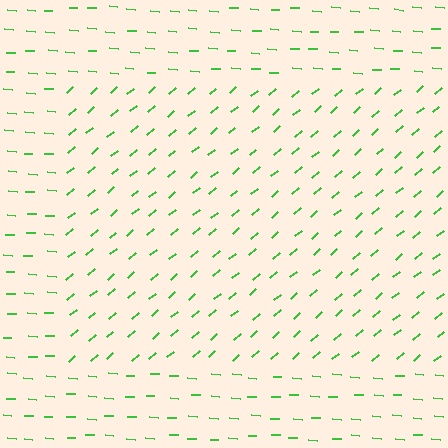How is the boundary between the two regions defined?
The boundary is defined purely by a change in line orientation (approximately 45 degrees difference). All lines are the same color and thickness.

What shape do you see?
I see a rectangle.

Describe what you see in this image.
The image is filled with small green line segments. A rectangle region in the image has lines oriented differently from the surrounding lines, creating a visible texture boundary.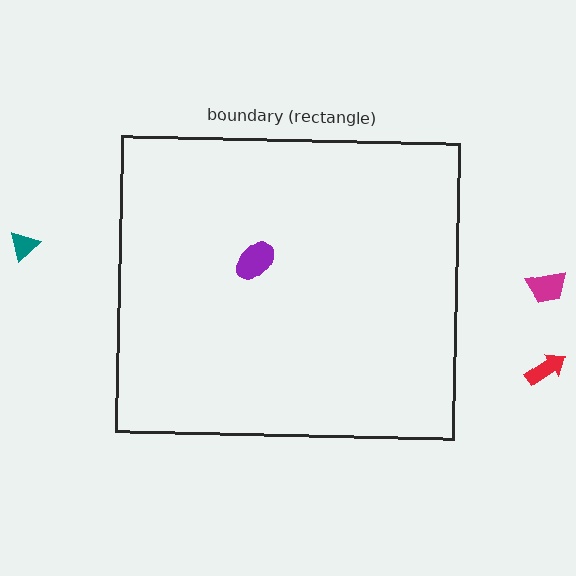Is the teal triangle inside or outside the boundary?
Outside.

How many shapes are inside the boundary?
1 inside, 3 outside.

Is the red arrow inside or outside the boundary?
Outside.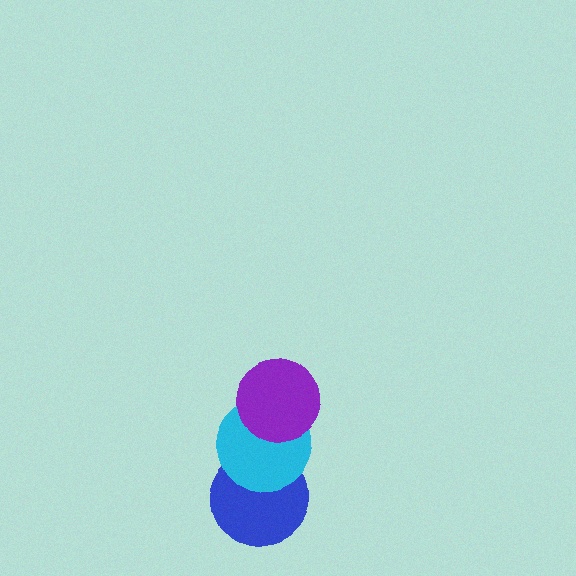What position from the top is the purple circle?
The purple circle is 1st from the top.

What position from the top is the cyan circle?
The cyan circle is 2nd from the top.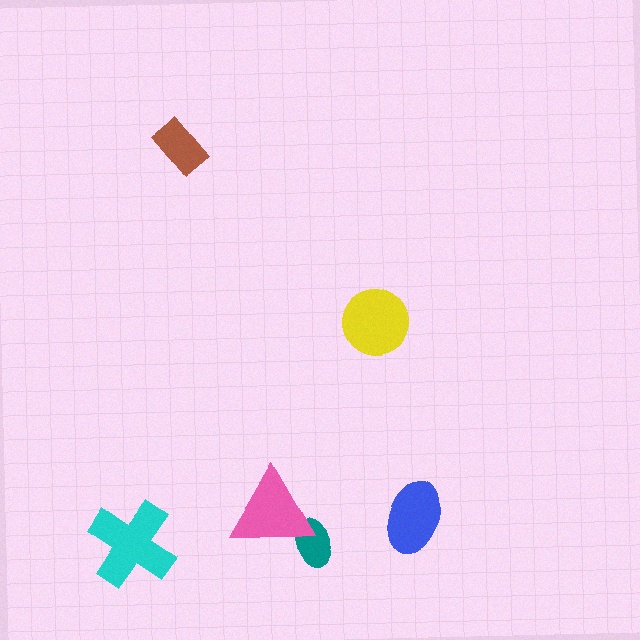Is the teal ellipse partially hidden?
Yes, it is partially covered by another shape.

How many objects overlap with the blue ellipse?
0 objects overlap with the blue ellipse.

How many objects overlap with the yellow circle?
0 objects overlap with the yellow circle.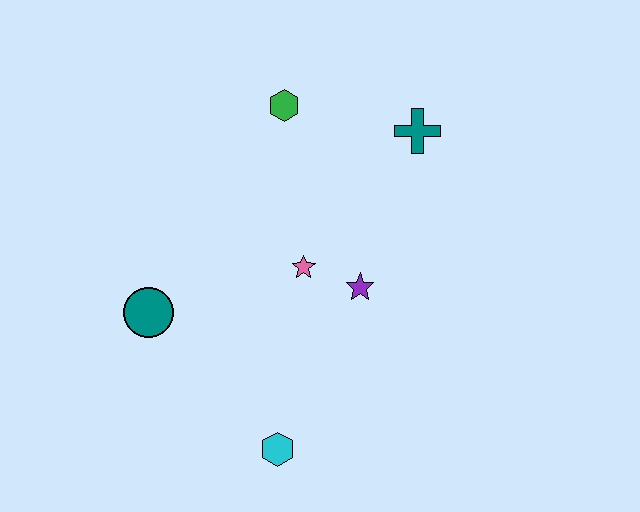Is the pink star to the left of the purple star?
Yes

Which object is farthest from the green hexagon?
The cyan hexagon is farthest from the green hexagon.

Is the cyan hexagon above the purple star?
No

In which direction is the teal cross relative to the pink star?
The teal cross is above the pink star.